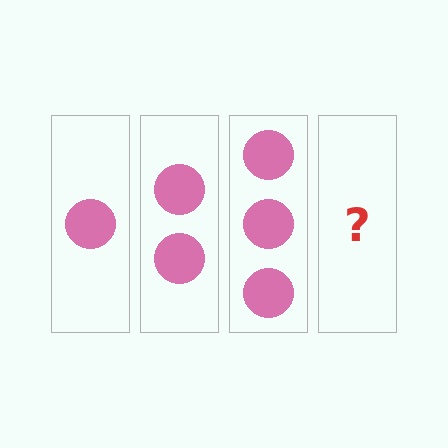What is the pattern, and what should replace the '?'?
The pattern is that each step adds one more circle. The '?' should be 4 circles.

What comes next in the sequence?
The next element should be 4 circles.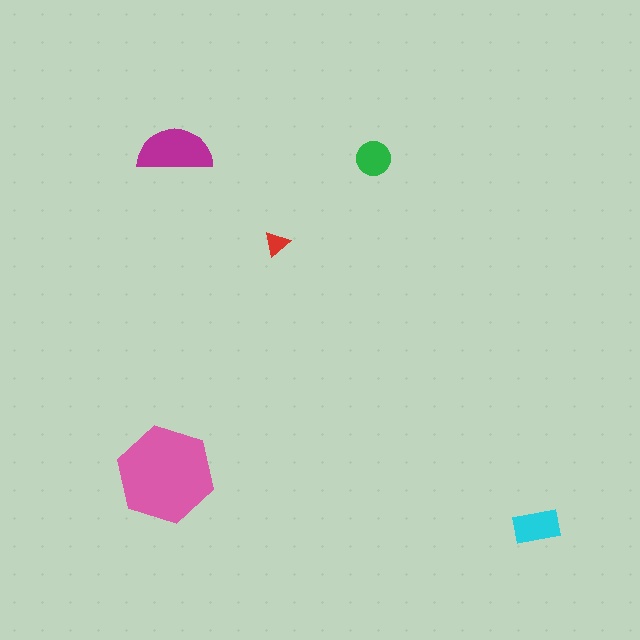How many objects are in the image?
There are 5 objects in the image.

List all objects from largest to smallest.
The pink hexagon, the magenta semicircle, the cyan rectangle, the green circle, the red triangle.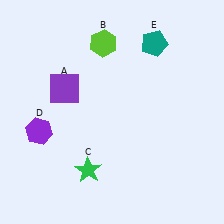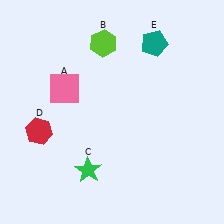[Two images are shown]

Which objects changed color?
A changed from purple to pink. D changed from purple to red.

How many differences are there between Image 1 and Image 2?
There are 2 differences between the two images.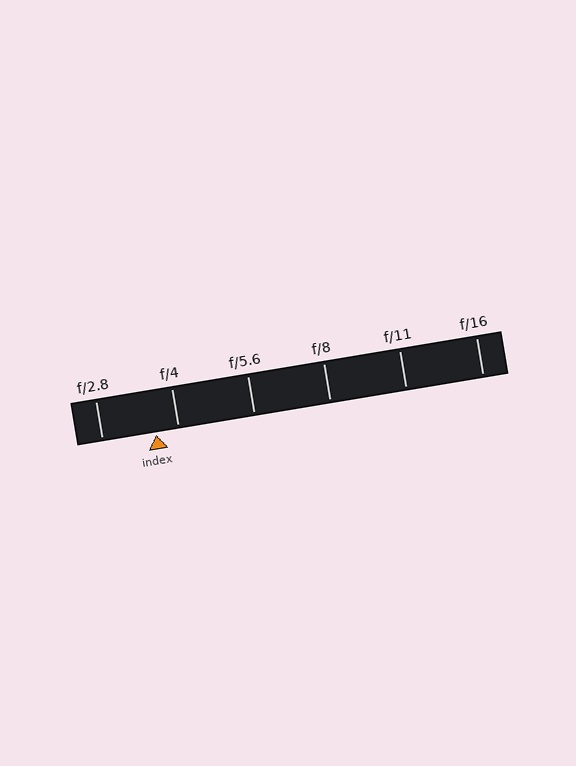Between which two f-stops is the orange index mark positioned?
The index mark is between f/2.8 and f/4.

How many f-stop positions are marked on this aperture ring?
There are 6 f-stop positions marked.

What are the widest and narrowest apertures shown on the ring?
The widest aperture shown is f/2.8 and the narrowest is f/16.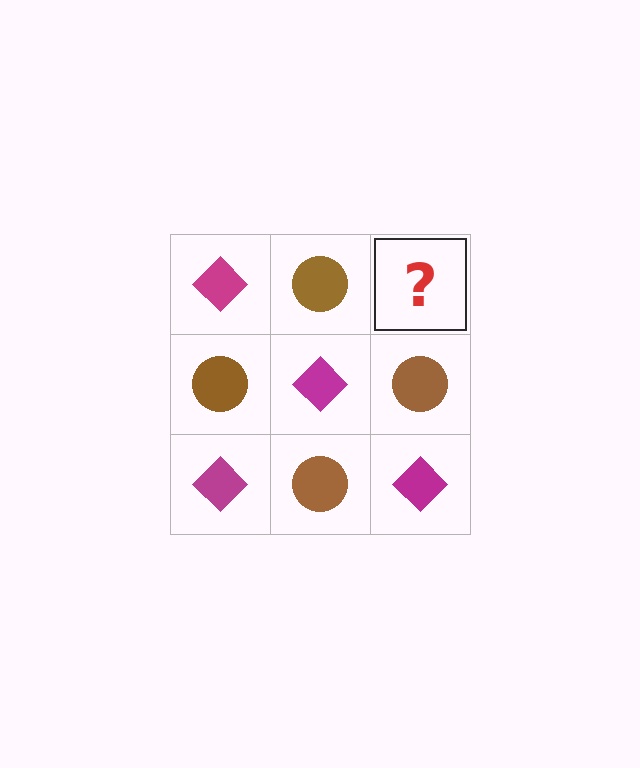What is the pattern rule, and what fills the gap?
The rule is that it alternates magenta diamond and brown circle in a checkerboard pattern. The gap should be filled with a magenta diamond.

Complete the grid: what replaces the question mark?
The question mark should be replaced with a magenta diamond.